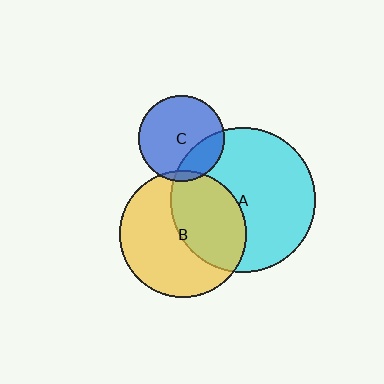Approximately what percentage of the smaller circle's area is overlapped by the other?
Approximately 25%.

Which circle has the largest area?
Circle A (cyan).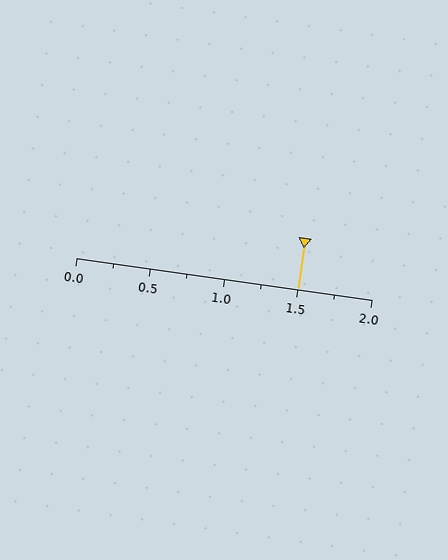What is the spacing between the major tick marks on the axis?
The major ticks are spaced 0.5 apart.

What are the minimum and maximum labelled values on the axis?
The axis runs from 0.0 to 2.0.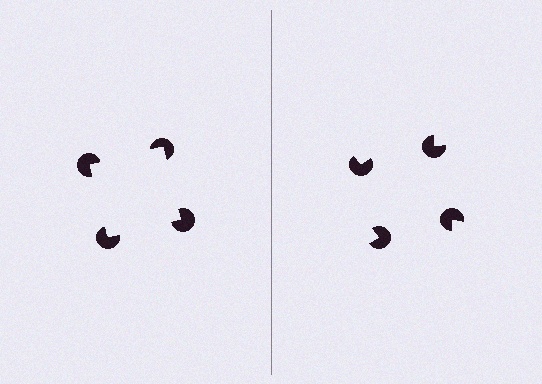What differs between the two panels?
The pac-man discs are positioned identically on both sides; only the wedge orientations differ. On the left they align to a square; on the right they are misaligned.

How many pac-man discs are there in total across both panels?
8 — 4 on each side.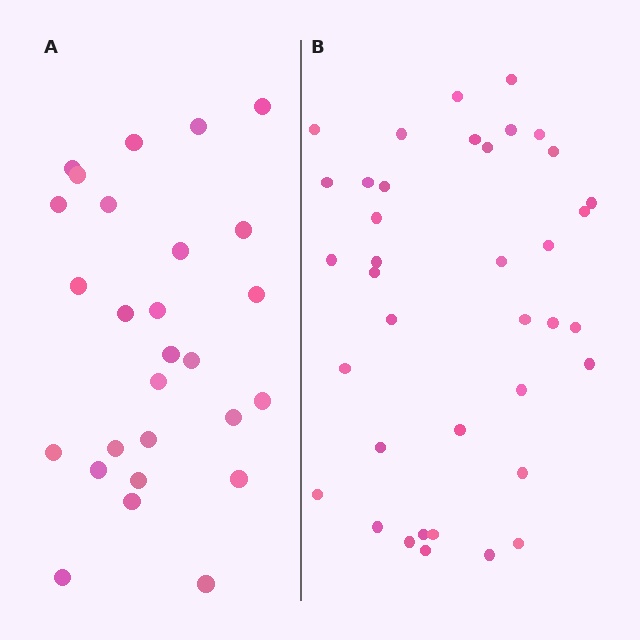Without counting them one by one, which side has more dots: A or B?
Region B (the right region) has more dots.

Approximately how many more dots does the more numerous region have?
Region B has roughly 12 or so more dots than region A.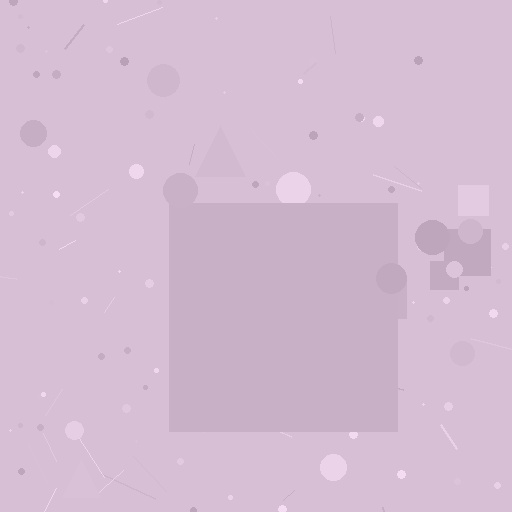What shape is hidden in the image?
A square is hidden in the image.